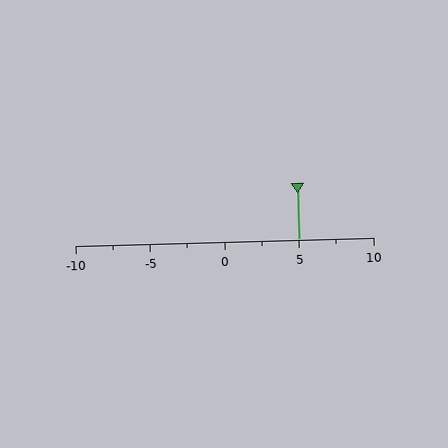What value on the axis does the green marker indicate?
The marker indicates approximately 5.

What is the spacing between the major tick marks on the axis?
The major ticks are spaced 5 apart.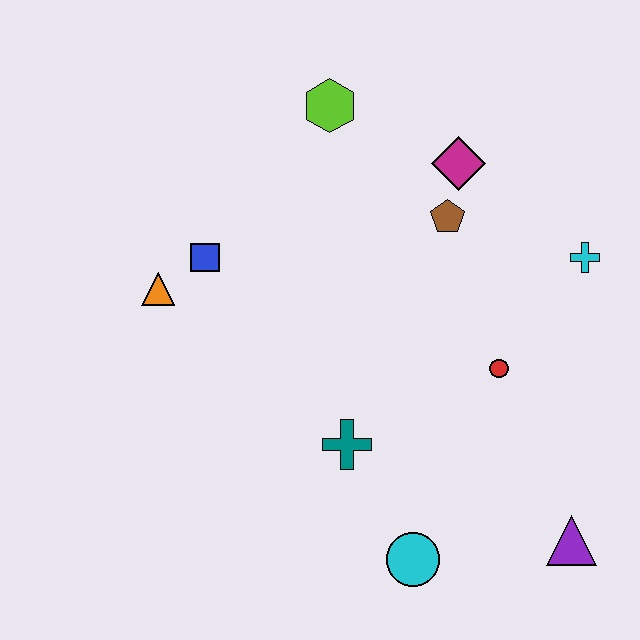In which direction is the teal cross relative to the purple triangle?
The teal cross is to the left of the purple triangle.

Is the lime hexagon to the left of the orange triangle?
No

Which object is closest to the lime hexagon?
The magenta diamond is closest to the lime hexagon.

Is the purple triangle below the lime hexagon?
Yes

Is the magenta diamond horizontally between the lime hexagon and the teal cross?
No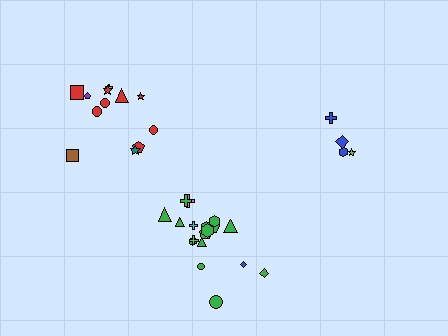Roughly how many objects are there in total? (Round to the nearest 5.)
Roughly 35 objects in total.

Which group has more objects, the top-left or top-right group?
The top-left group.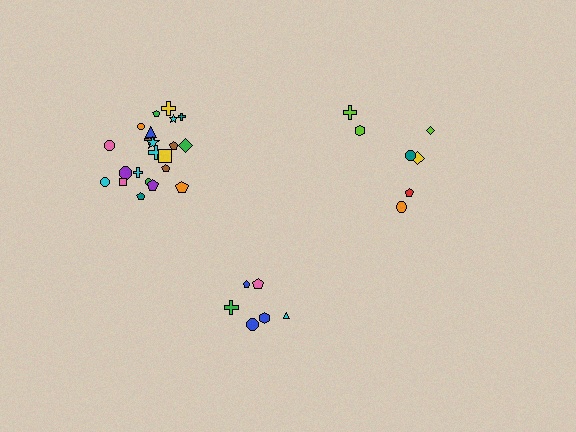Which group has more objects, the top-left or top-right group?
The top-left group.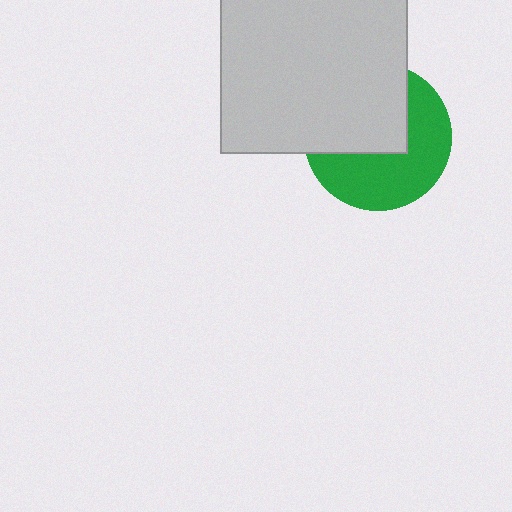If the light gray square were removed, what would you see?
You would see the complete green circle.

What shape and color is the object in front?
The object in front is a light gray square.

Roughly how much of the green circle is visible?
About half of it is visible (roughly 53%).